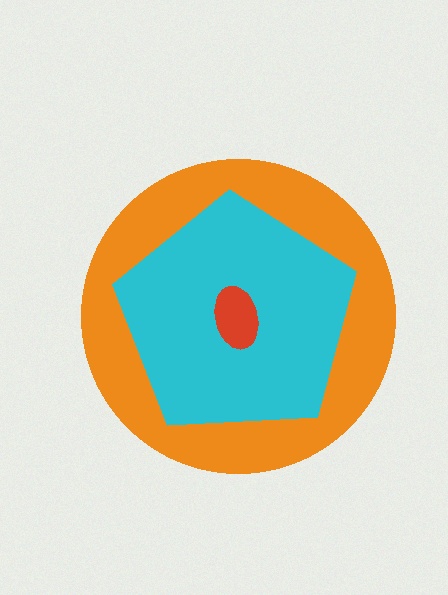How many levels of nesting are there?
3.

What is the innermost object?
The red ellipse.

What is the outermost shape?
The orange circle.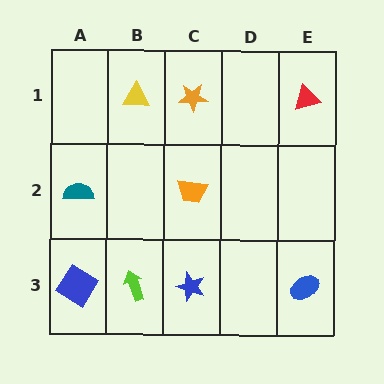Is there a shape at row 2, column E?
No, that cell is empty.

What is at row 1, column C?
An orange star.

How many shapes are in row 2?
2 shapes.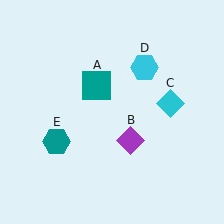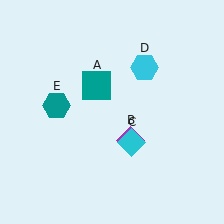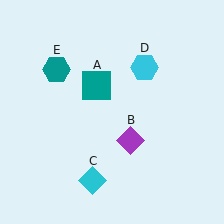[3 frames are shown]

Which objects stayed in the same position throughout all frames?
Teal square (object A) and purple diamond (object B) and cyan hexagon (object D) remained stationary.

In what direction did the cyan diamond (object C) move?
The cyan diamond (object C) moved down and to the left.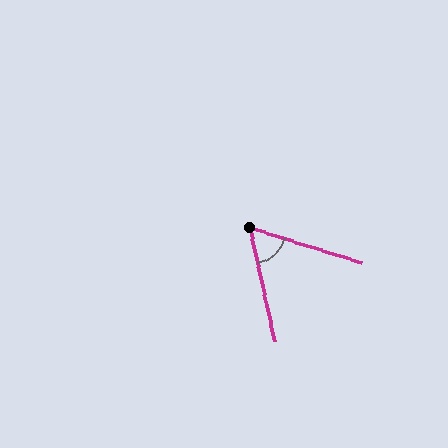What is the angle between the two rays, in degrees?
Approximately 60 degrees.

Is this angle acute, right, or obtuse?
It is acute.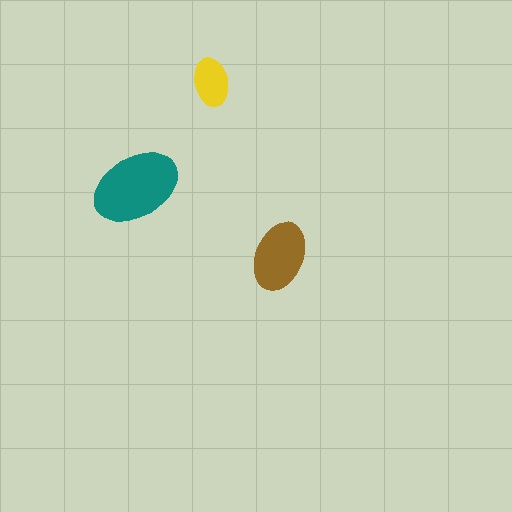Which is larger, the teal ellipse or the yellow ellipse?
The teal one.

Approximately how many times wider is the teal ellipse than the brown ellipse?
About 1.5 times wider.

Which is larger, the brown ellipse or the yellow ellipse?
The brown one.